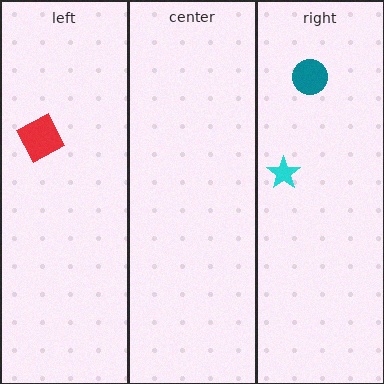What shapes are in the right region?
The cyan star, the teal circle.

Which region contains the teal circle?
The right region.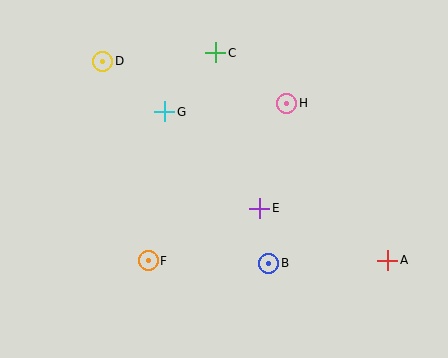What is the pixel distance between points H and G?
The distance between H and G is 122 pixels.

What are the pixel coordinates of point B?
Point B is at (269, 263).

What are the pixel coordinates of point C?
Point C is at (216, 53).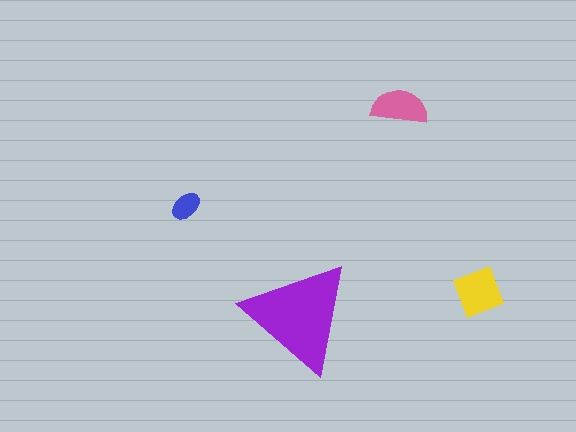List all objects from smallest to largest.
The blue ellipse, the pink semicircle, the yellow diamond, the purple triangle.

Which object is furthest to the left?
The blue ellipse is leftmost.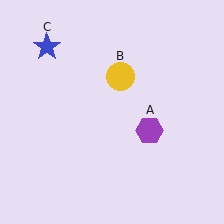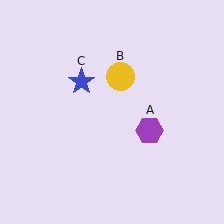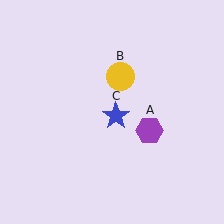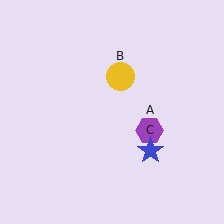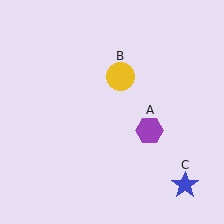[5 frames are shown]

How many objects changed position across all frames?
1 object changed position: blue star (object C).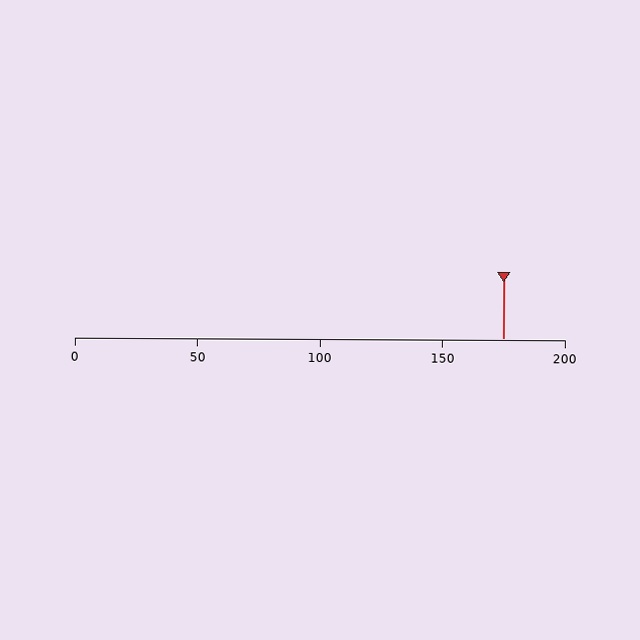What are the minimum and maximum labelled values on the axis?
The axis runs from 0 to 200.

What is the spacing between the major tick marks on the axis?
The major ticks are spaced 50 apart.